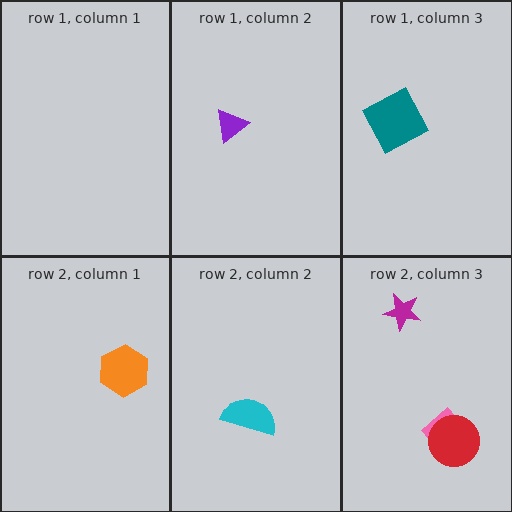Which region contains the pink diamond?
The row 2, column 3 region.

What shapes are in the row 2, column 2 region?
The cyan semicircle.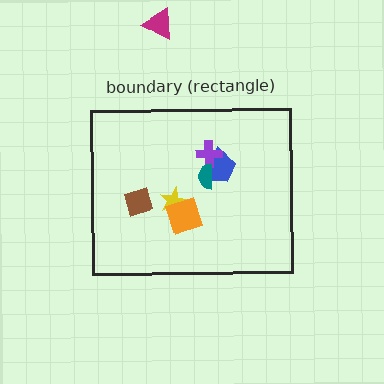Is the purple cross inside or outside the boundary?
Inside.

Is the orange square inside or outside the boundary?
Inside.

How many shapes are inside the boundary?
6 inside, 1 outside.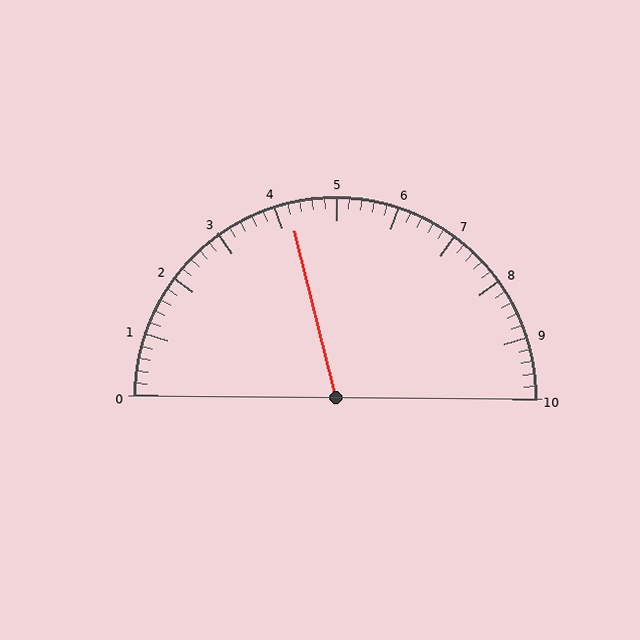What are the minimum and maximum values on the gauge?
The gauge ranges from 0 to 10.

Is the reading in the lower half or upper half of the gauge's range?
The reading is in the lower half of the range (0 to 10).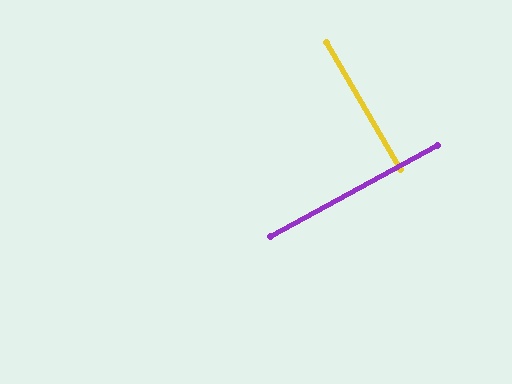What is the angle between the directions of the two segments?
Approximately 89 degrees.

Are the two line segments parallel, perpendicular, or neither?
Perpendicular — they meet at approximately 89°.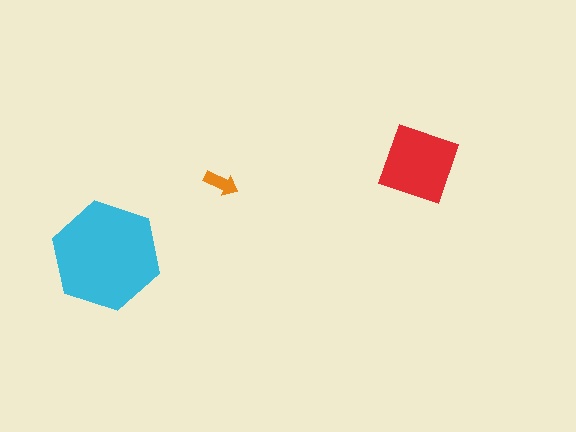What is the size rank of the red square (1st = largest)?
2nd.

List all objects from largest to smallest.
The cyan hexagon, the red square, the orange arrow.